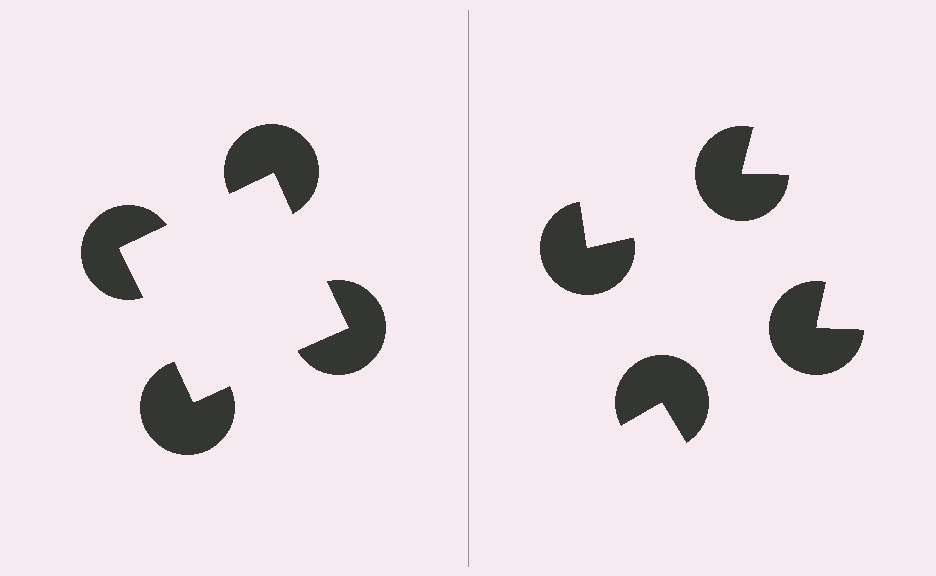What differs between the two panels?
The pac-man discs are positioned identically on both sides; only the wedge orientations differ. On the left they align to a square; on the right they are misaligned.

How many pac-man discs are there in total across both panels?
8 — 4 on each side.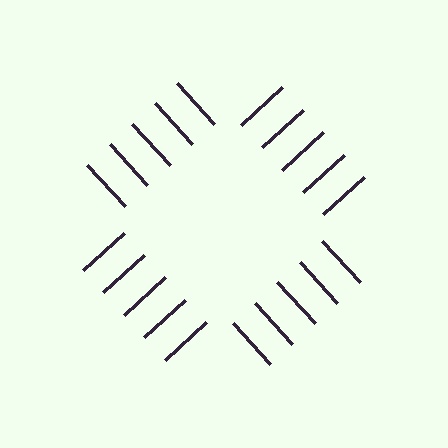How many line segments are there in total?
20 — 5 along each of the 4 edges.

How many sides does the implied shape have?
4 sides — the line-ends trace a square.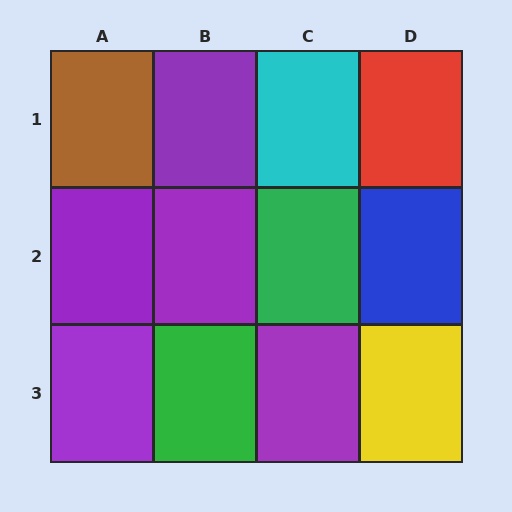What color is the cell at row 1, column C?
Cyan.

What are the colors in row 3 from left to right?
Purple, green, purple, yellow.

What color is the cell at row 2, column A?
Purple.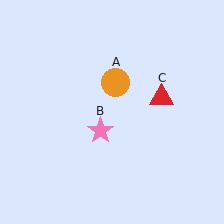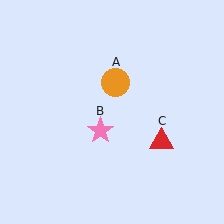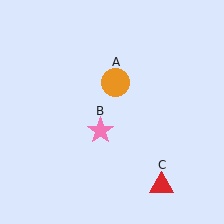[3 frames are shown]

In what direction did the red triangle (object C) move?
The red triangle (object C) moved down.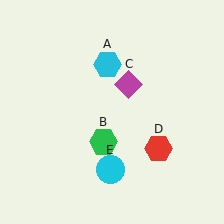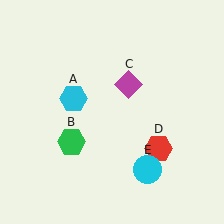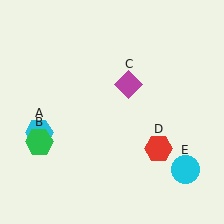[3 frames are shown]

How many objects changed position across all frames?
3 objects changed position: cyan hexagon (object A), green hexagon (object B), cyan circle (object E).